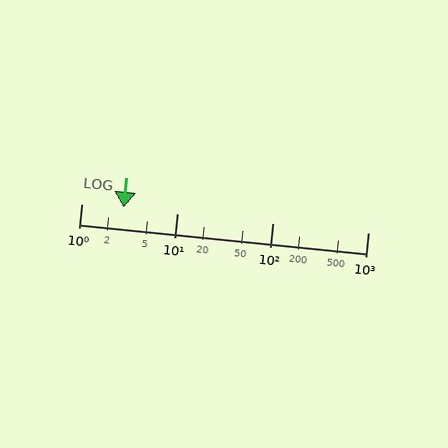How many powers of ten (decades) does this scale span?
The scale spans 3 decades, from 1 to 1000.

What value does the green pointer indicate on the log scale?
The pointer indicates approximately 2.8.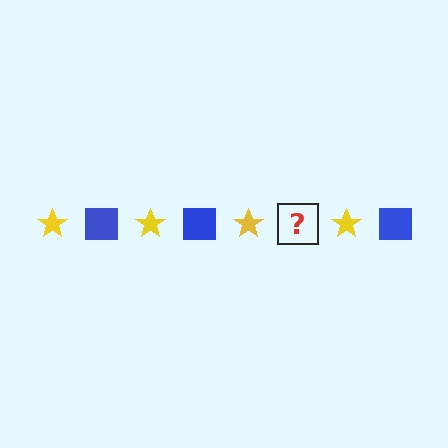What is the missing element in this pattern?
The missing element is a blue square.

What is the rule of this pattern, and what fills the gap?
The rule is that the pattern alternates between yellow star and blue square. The gap should be filled with a blue square.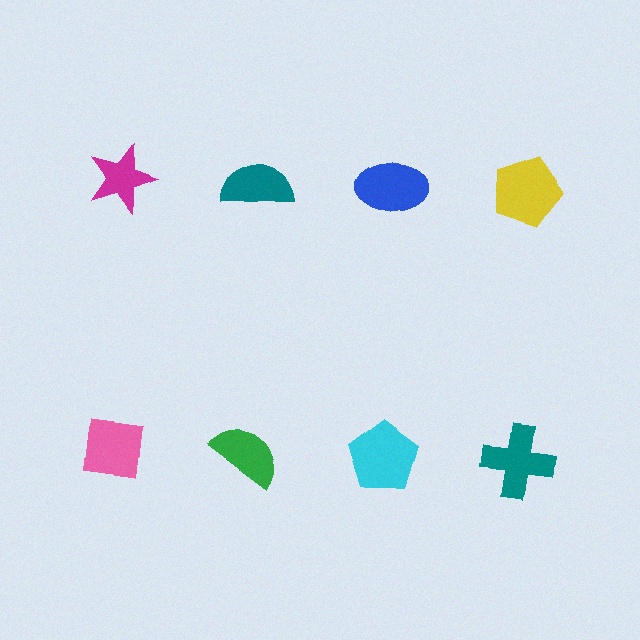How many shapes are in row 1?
4 shapes.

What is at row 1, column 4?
A yellow pentagon.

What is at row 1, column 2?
A teal semicircle.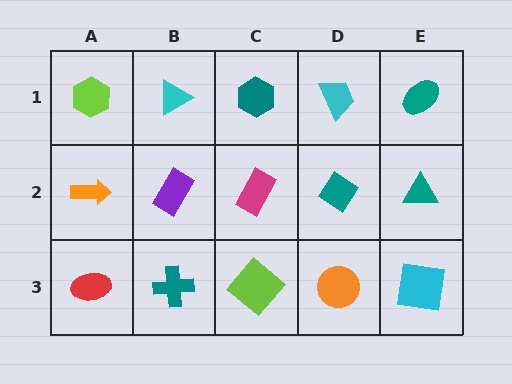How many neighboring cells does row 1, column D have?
3.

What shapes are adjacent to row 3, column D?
A teal diamond (row 2, column D), a lime diamond (row 3, column C), a cyan square (row 3, column E).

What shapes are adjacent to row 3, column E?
A teal triangle (row 2, column E), an orange circle (row 3, column D).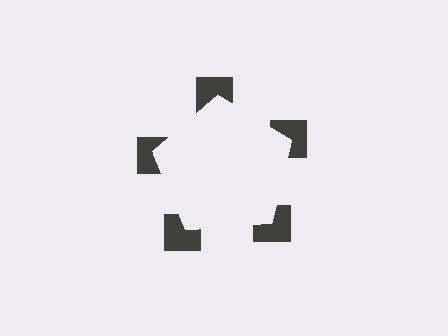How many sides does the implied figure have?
5 sides.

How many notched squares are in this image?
There are 5 — one at each vertex of the illusory pentagon.